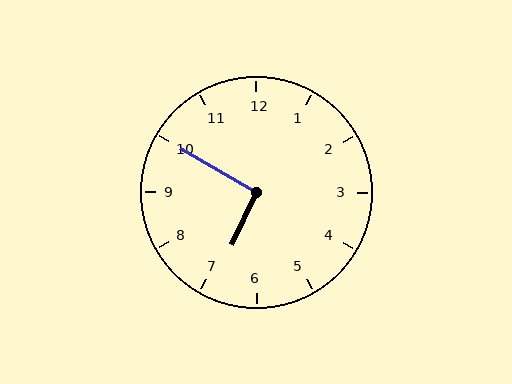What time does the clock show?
6:50.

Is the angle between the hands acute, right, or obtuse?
It is right.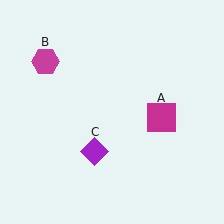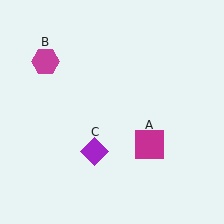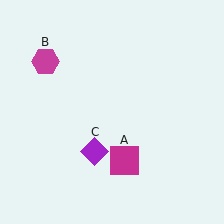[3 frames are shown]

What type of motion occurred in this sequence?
The magenta square (object A) rotated clockwise around the center of the scene.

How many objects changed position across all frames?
1 object changed position: magenta square (object A).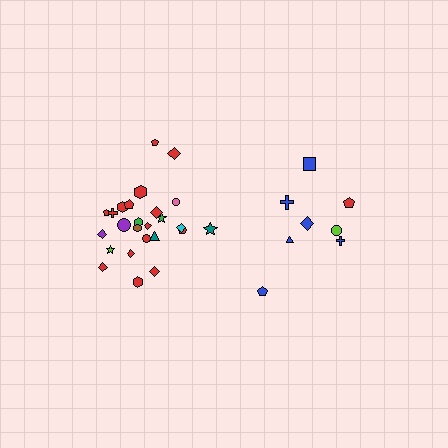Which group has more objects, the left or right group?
The left group.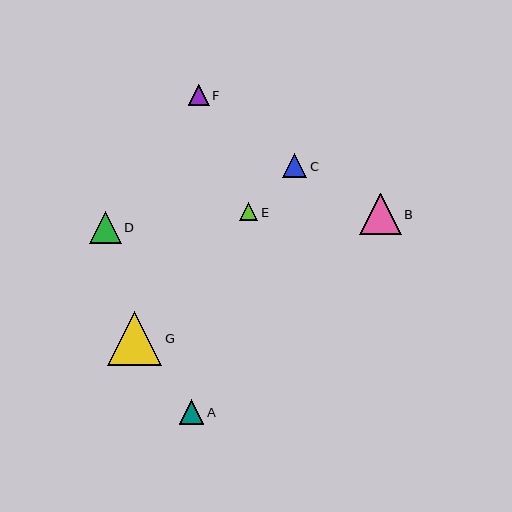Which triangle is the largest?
Triangle G is the largest with a size of approximately 54 pixels.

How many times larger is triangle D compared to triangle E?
Triangle D is approximately 1.8 times the size of triangle E.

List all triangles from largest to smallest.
From largest to smallest: G, B, D, A, C, F, E.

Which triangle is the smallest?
Triangle E is the smallest with a size of approximately 18 pixels.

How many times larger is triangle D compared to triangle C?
Triangle D is approximately 1.3 times the size of triangle C.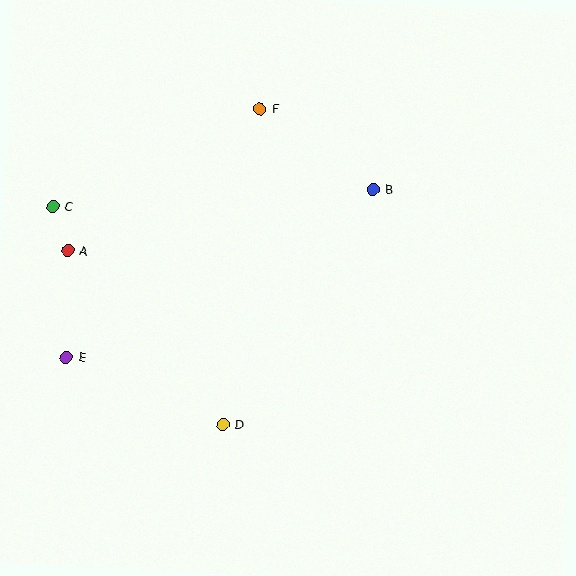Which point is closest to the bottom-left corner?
Point E is closest to the bottom-left corner.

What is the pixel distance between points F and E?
The distance between F and E is 315 pixels.